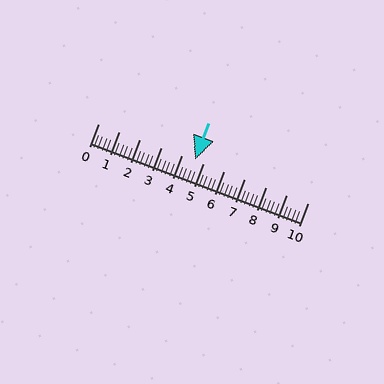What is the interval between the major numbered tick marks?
The major tick marks are spaced 1 units apart.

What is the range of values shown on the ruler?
The ruler shows values from 0 to 10.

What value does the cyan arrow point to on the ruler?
The cyan arrow points to approximately 4.6.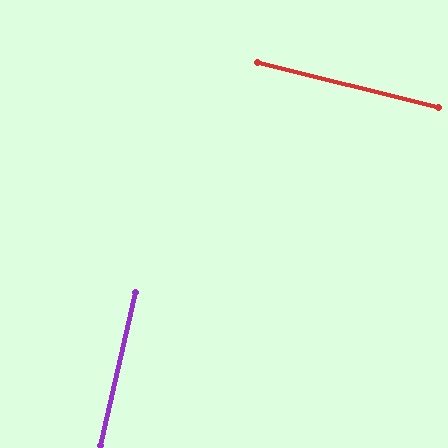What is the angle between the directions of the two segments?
Approximately 89 degrees.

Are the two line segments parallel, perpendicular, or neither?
Perpendicular — they meet at approximately 89°.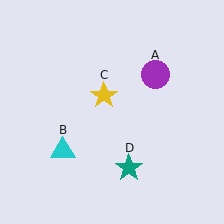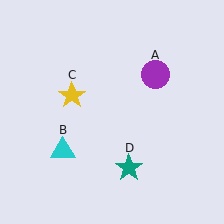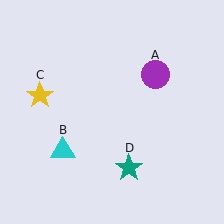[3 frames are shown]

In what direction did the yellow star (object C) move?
The yellow star (object C) moved left.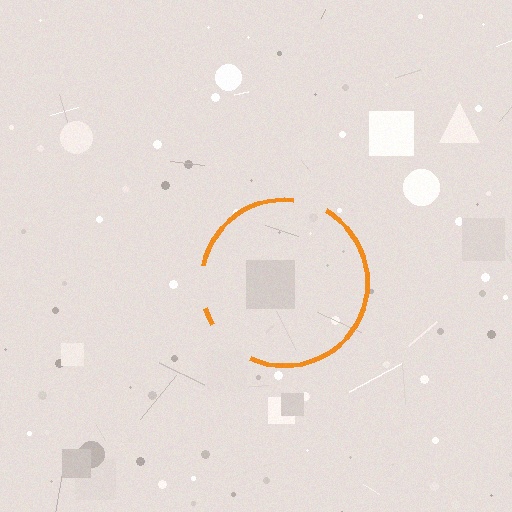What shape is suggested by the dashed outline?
The dashed outline suggests a circle.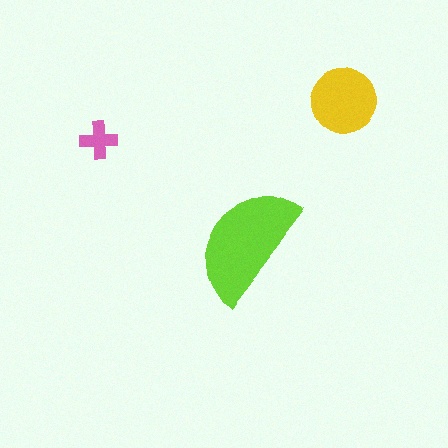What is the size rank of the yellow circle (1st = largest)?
2nd.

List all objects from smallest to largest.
The pink cross, the yellow circle, the lime semicircle.